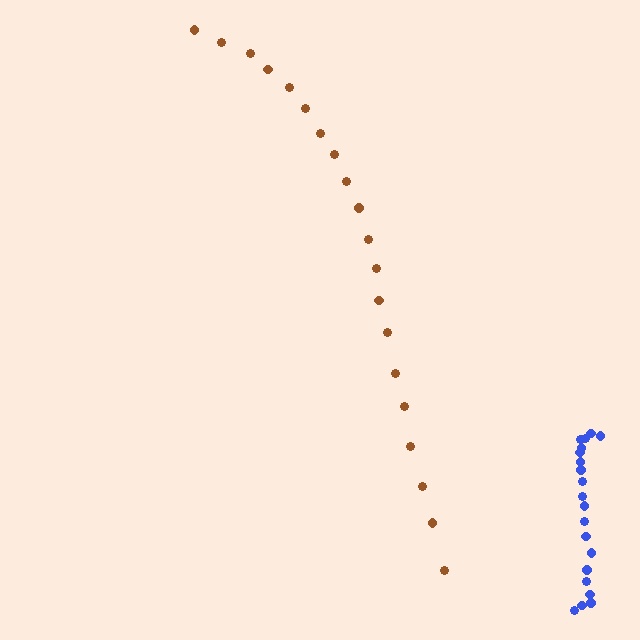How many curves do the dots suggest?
There are 2 distinct paths.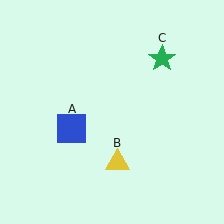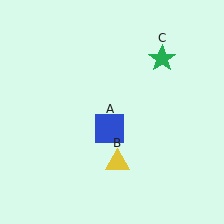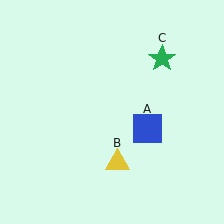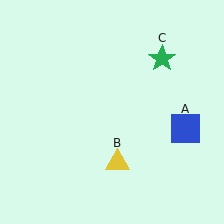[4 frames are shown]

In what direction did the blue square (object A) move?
The blue square (object A) moved right.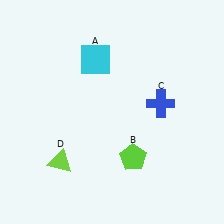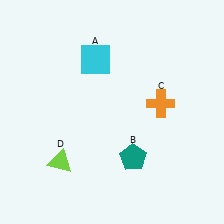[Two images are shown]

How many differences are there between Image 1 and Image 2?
There are 2 differences between the two images.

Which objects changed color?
B changed from lime to teal. C changed from blue to orange.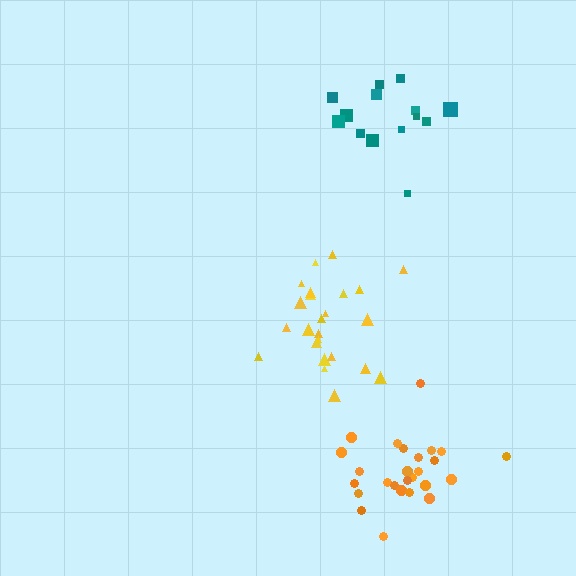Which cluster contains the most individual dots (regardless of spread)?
Orange (27).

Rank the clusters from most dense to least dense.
orange, teal, yellow.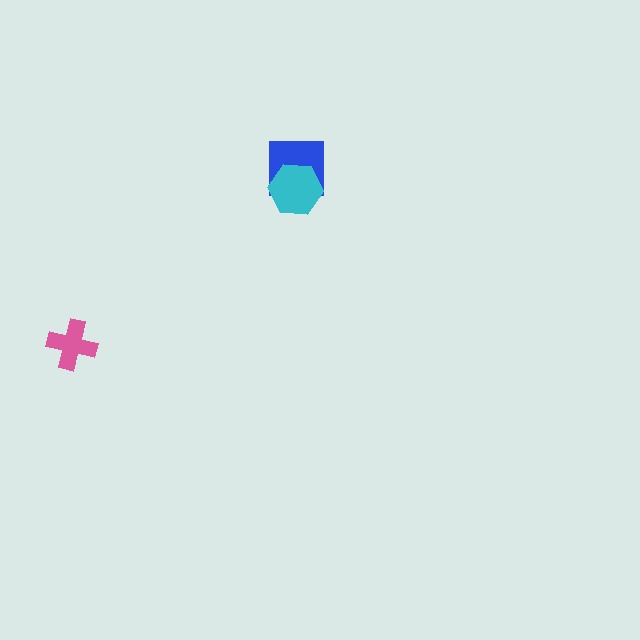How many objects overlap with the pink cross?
0 objects overlap with the pink cross.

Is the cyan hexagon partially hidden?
No, no other shape covers it.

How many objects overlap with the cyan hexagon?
1 object overlaps with the cyan hexagon.